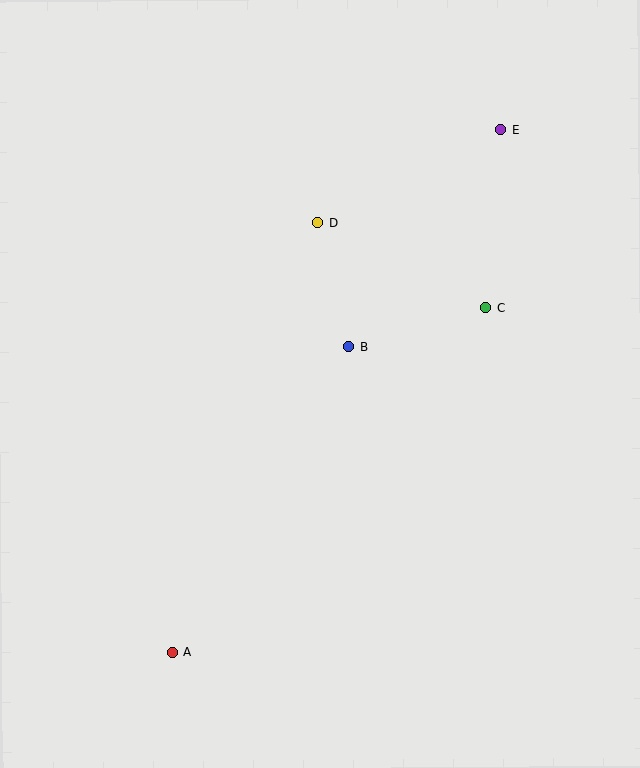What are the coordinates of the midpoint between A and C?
The midpoint between A and C is at (329, 480).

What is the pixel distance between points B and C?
The distance between B and C is 143 pixels.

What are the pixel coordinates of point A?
Point A is at (172, 652).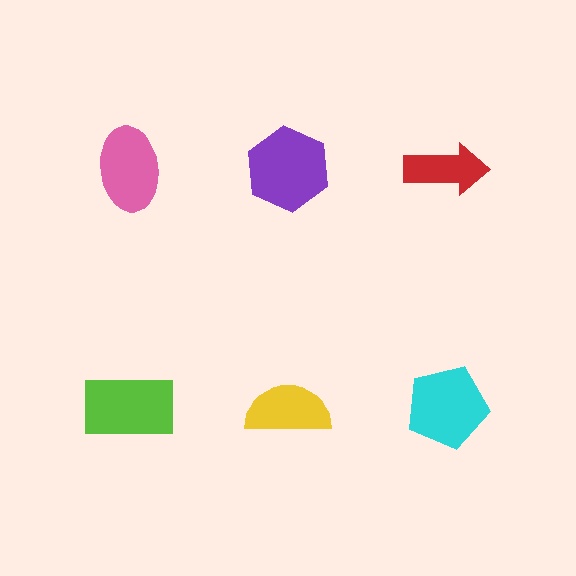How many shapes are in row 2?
3 shapes.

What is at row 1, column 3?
A red arrow.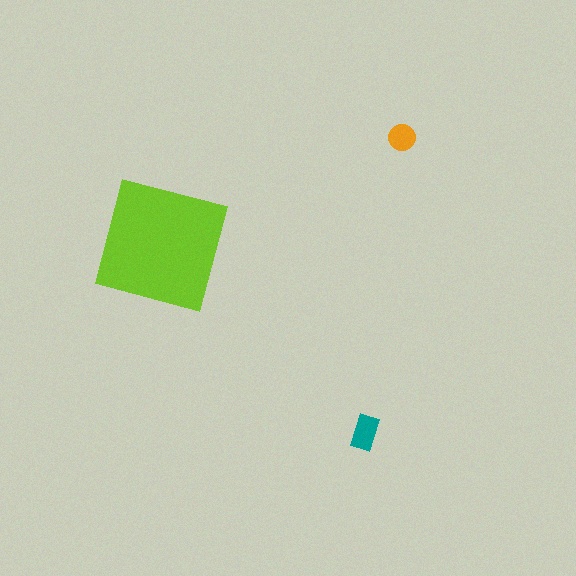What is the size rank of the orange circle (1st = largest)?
3rd.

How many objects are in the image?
There are 3 objects in the image.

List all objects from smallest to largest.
The orange circle, the teal rectangle, the lime square.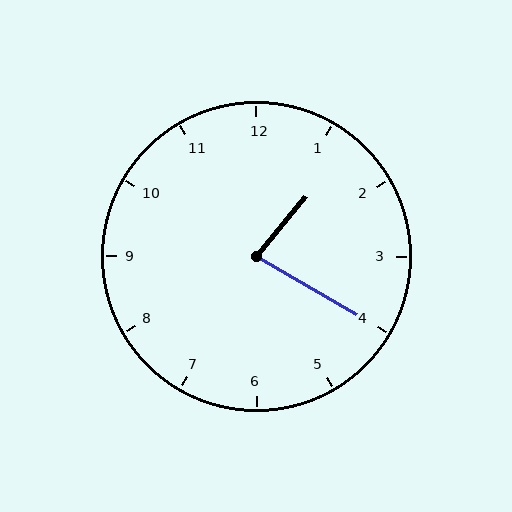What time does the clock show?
1:20.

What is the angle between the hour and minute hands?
Approximately 80 degrees.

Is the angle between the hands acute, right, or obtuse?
It is acute.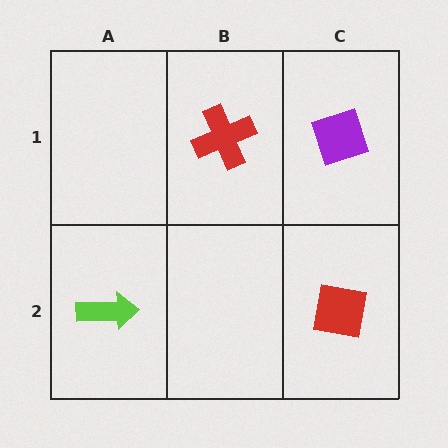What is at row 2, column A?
A lime arrow.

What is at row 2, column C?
A red square.